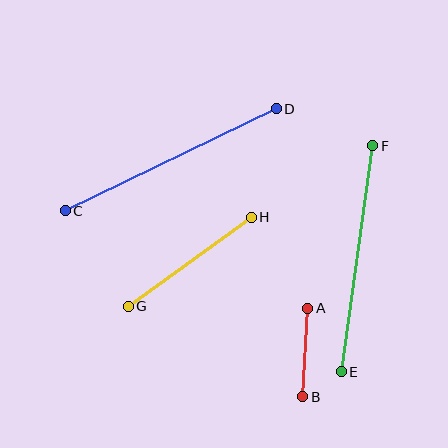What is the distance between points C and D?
The distance is approximately 234 pixels.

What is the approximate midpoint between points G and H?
The midpoint is at approximately (190, 262) pixels.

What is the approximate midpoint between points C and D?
The midpoint is at approximately (171, 160) pixels.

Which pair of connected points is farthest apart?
Points C and D are farthest apart.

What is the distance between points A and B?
The distance is approximately 89 pixels.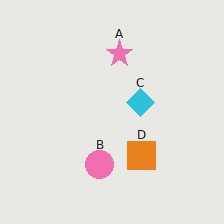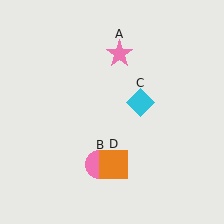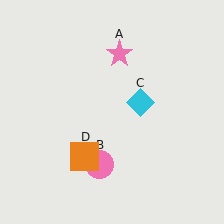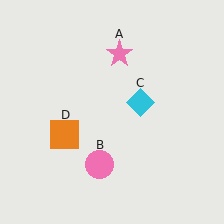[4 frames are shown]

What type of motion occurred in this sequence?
The orange square (object D) rotated clockwise around the center of the scene.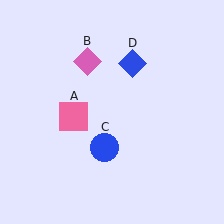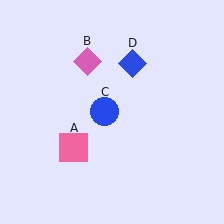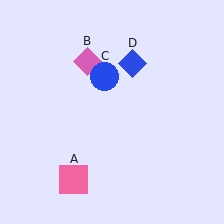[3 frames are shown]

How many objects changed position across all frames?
2 objects changed position: pink square (object A), blue circle (object C).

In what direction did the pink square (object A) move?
The pink square (object A) moved down.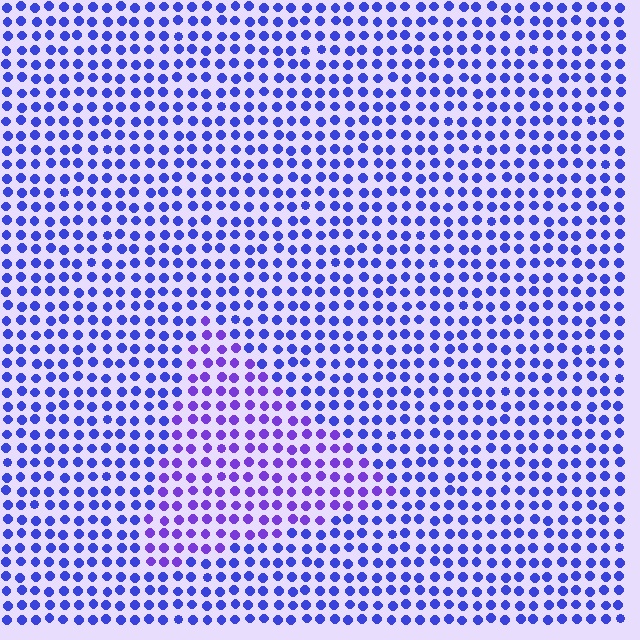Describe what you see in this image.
The image is filled with small blue elements in a uniform arrangement. A triangle-shaped region is visible where the elements are tinted to a slightly different hue, forming a subtle color boundary.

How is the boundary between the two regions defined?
The boundary is defined purely by a slight shift in hue (about 28 degrees). Spacing, size, and orientation are identical on both sides.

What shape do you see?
I see a triangle.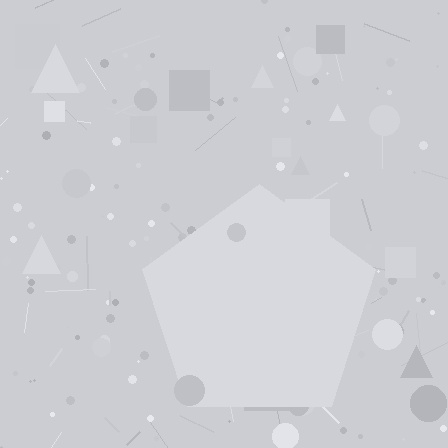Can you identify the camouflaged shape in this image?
The camouflaged shape is a pentagon.